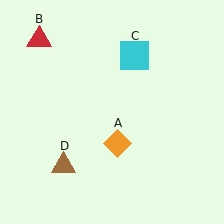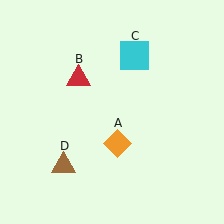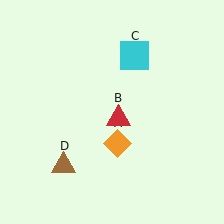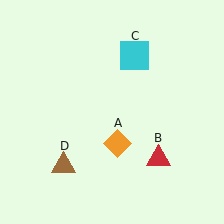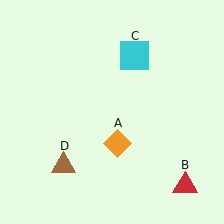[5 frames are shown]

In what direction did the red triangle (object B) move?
The red triangle (object B) moved down and to the right.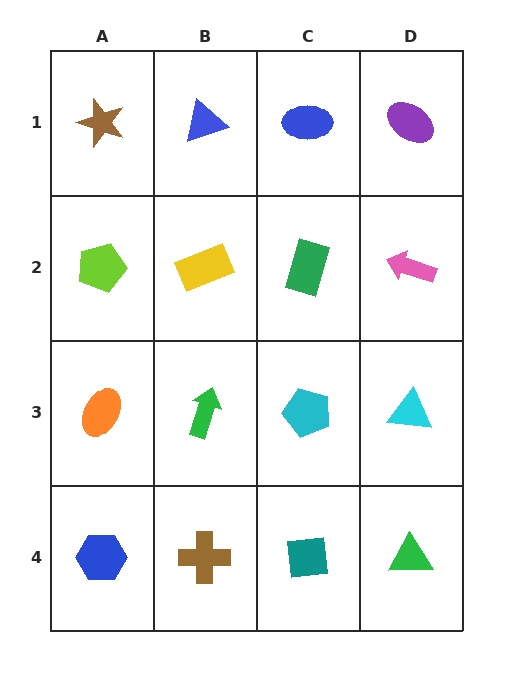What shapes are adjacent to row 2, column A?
A brown star (row 1, column A), an orange ellipse (row 3, column A), a yellow rectangle (row 2, column B).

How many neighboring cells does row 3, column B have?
4.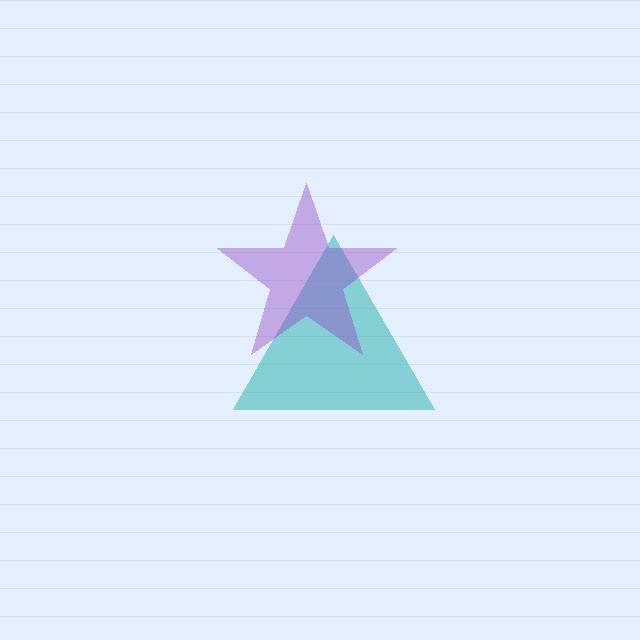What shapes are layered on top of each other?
The layered shapes are: a teal triangle, a purple star.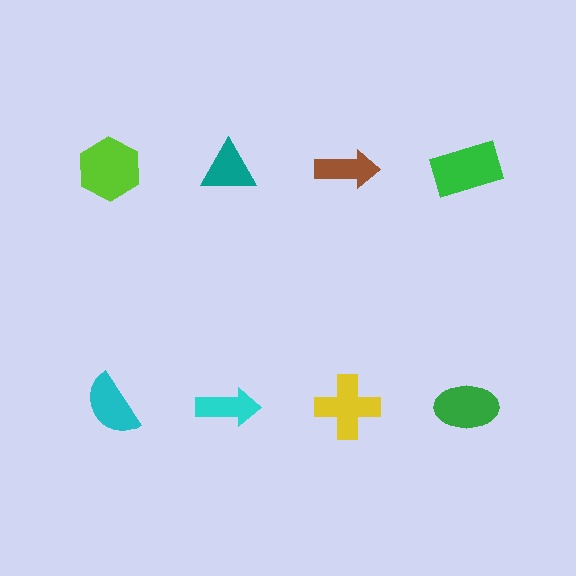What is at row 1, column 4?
A green rectangle.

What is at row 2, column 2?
A cyan arrow.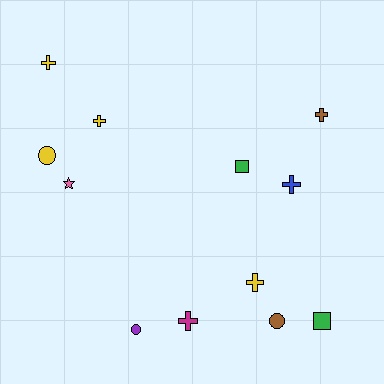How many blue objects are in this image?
There is 1 blue object.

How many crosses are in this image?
There are 6 crosses.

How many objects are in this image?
There are 12 objects.